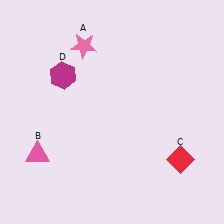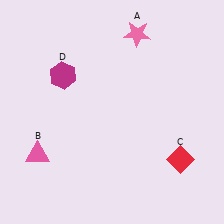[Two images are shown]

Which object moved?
The pink star (A) moved right.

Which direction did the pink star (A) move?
The pink star (A) moved right.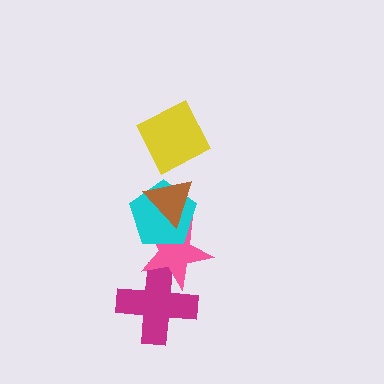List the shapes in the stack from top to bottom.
From top to bottom: the yellow square, the brown triangle, the cyan pentagon, the pink star, the magenta cross.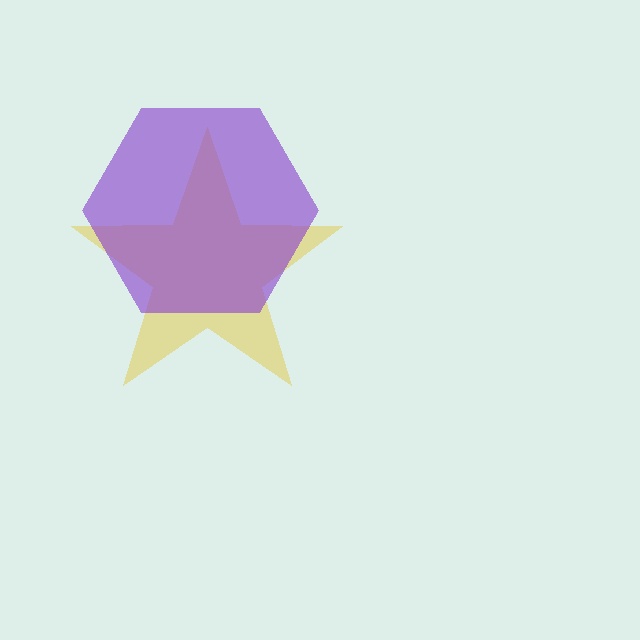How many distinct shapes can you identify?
There are 2 distinct shapes: a yellow star, a purple hexagon.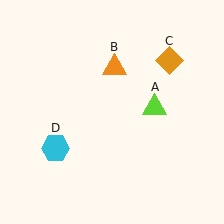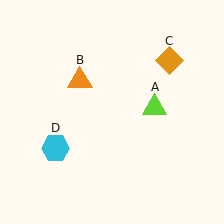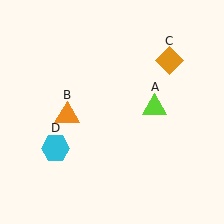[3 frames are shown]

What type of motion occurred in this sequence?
The orange triangle (object B) rotated counterclockwise around the center of the scene.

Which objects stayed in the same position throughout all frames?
Lime triangle (object A) and orange diamond (object C) and cyan hexagon (object D) remained stationary.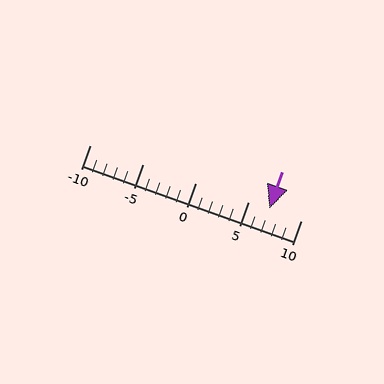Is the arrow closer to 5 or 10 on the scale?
The arrow is closer to 5.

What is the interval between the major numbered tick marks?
The major tick marks are spaced 5 units apart.